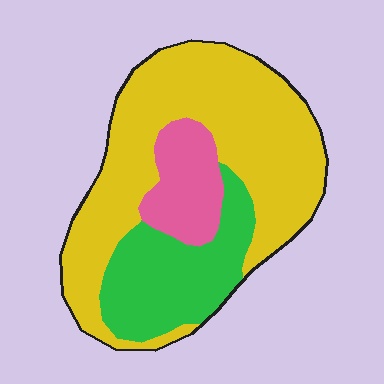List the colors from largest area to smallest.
From largest to smallest: yellow, green, pink.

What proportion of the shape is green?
Green takes up about one quarter (1/4) of the shape.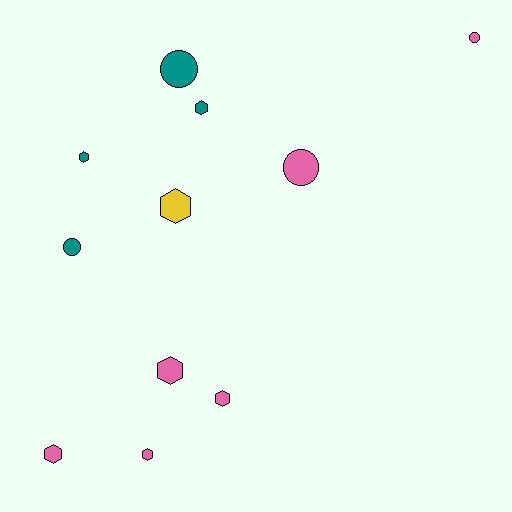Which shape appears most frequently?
Hexagon, with 7 objects.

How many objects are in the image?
There are 11 objects.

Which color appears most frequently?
Pink, with 6 objects.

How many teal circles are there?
There are 2 teal circles.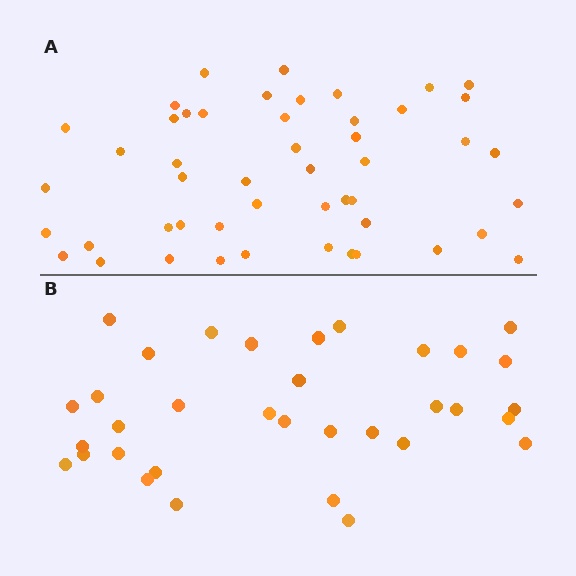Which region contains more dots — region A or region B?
Region A (the top region) has more dots.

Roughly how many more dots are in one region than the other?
Region A has approximately 15 more dots than region B.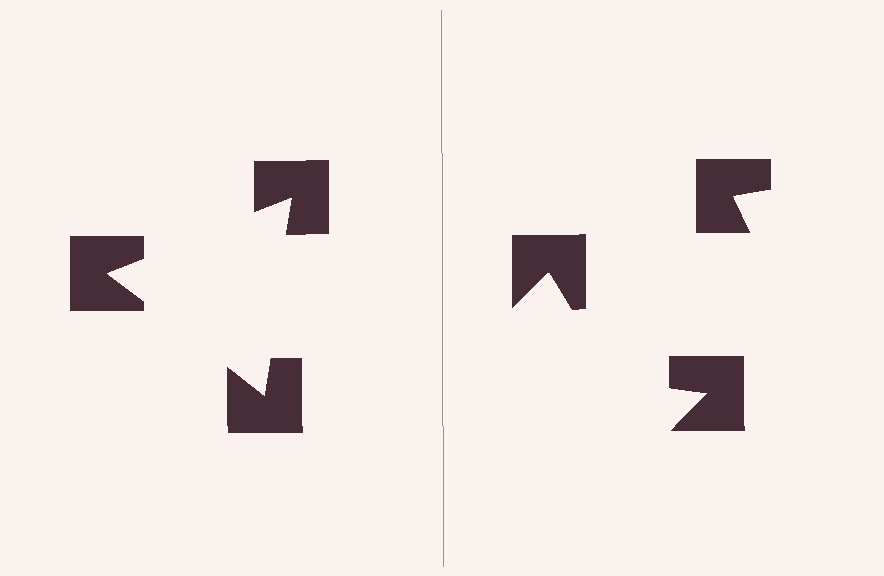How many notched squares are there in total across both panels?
6 — 3 on each side.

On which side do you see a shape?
An illusory triangle appears on the left side. On the right side the wedge cuts are rotated, so no coherent shape forms.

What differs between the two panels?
The notched squares are positioned identically on both sides; only the wedge orientations differ. On the left they align to a triangle; on the right they are misaligned.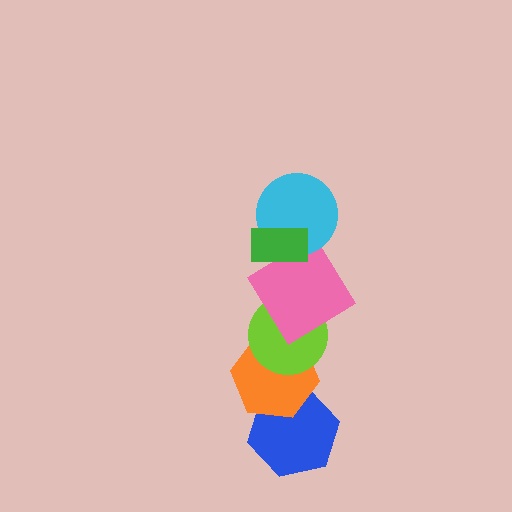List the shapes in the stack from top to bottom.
From top to bottom: the green rectangle, the cyan circle, the pink diamond, the lime circle, the orange hexagon, the blue hexagon.